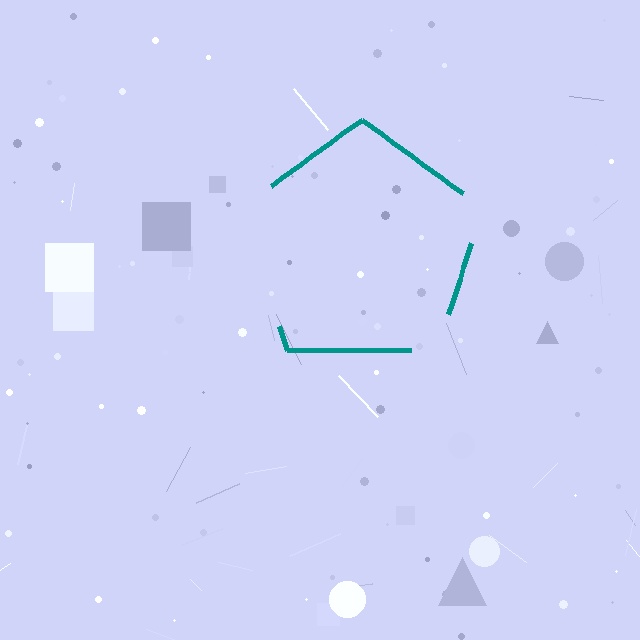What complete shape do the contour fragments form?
The contour fragments form a pentagon.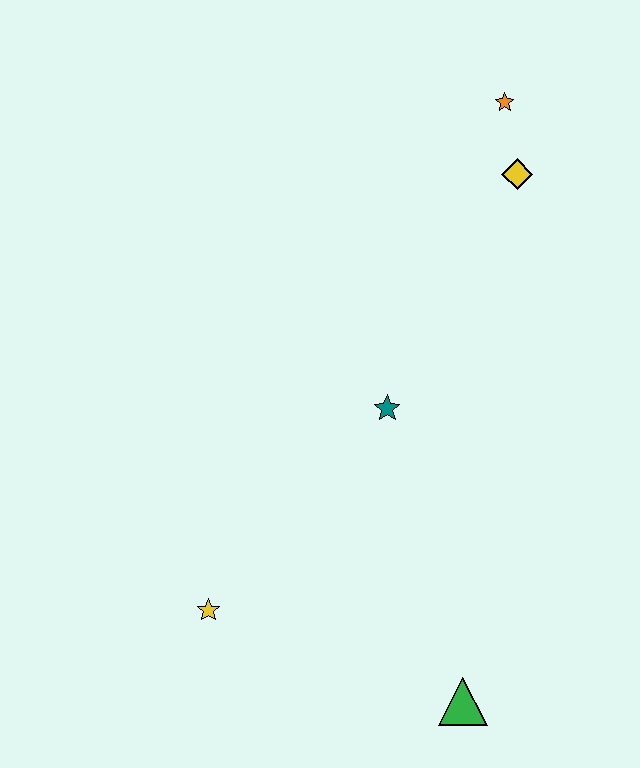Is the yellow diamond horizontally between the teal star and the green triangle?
No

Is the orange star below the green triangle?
No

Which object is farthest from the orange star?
The green triangle is farthest from the orange star.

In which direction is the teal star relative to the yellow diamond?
The teal star is below the yellow diamond.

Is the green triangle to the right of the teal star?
Yes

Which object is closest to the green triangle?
The yellow star is closest to the green triangle.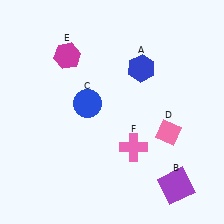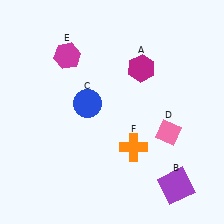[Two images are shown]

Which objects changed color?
A changed from blue to magenta. F changed from pink to orange.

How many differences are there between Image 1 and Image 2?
There are 2 differences between the two images.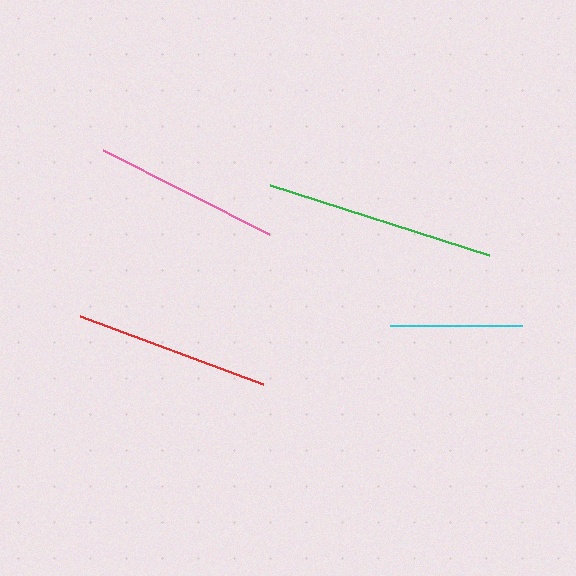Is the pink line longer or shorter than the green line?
The green line is longer than the pink line.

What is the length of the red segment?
The red segment is approximately 195 pixels long.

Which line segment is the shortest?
The cyan line is the shortest at approximately 132 pixels.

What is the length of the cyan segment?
The cyan segment is approximately 132 pixels long.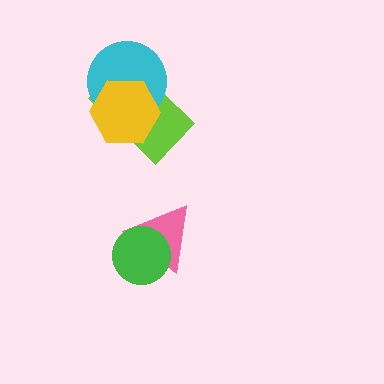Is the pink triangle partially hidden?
Yes, it is partially covered by another shape.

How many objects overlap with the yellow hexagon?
2 objects overlap with the yellow hexagon.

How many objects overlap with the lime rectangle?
2 objects overlap with the lime rectangle.